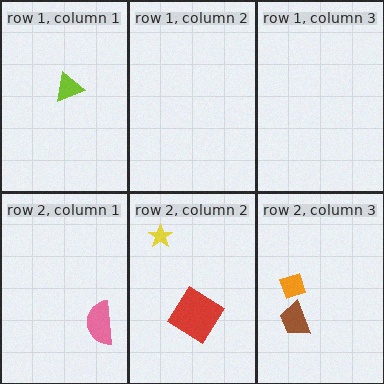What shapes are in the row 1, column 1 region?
The lime triangle.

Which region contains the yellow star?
The row 2, column 2 region.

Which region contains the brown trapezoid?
The row 2, column 3 region.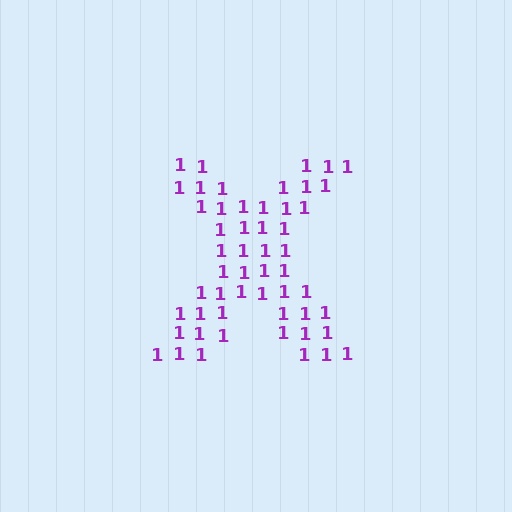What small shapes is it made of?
It is made of small digit 1's.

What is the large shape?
The large shape is the letter X.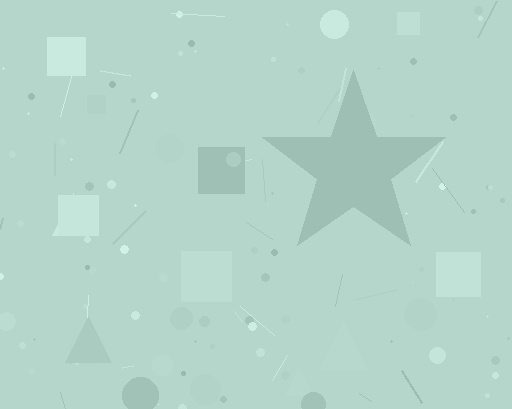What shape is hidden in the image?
A star is hidden in the image.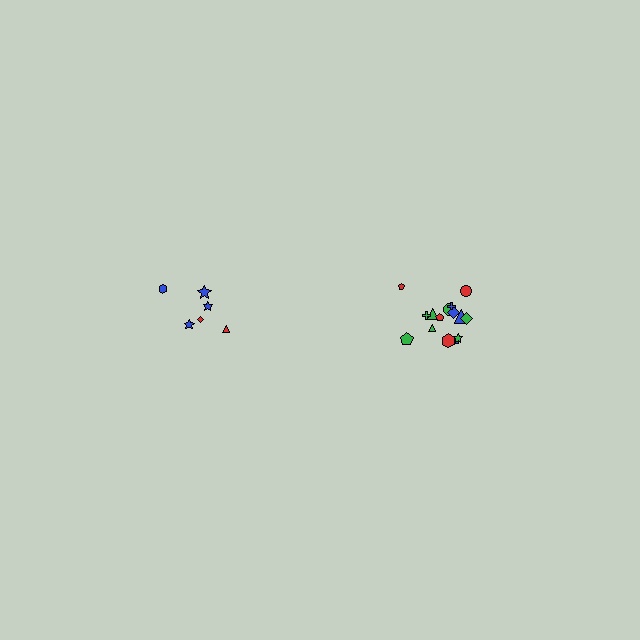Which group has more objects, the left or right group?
The right group.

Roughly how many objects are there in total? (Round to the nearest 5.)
Roughly 20 objects in total.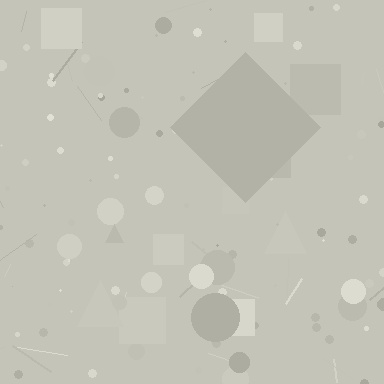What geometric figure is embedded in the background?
A diamond is embedded in the background.